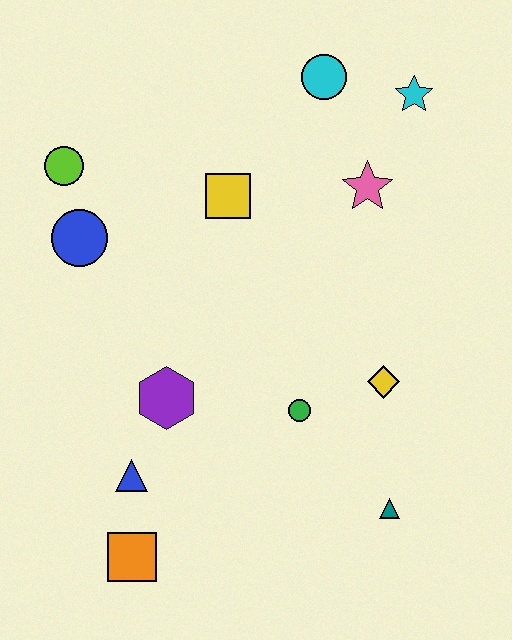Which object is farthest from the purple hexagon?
The cyan star is farthest from the purple hexagon.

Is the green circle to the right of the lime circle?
Yes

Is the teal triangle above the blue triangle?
No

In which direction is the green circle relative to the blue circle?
The green circle is to the right of the blue circle.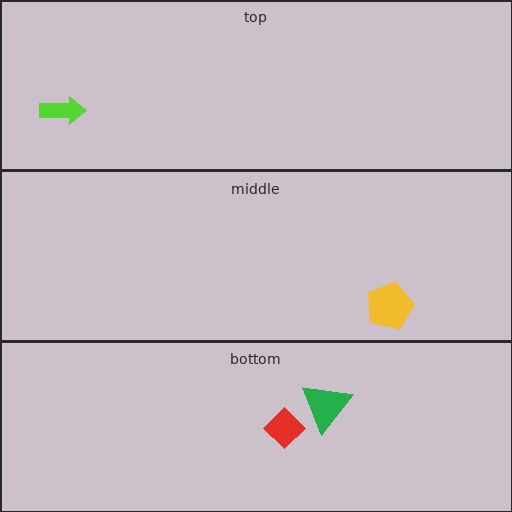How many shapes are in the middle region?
1.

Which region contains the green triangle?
The bottom region.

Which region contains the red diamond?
The bottom region.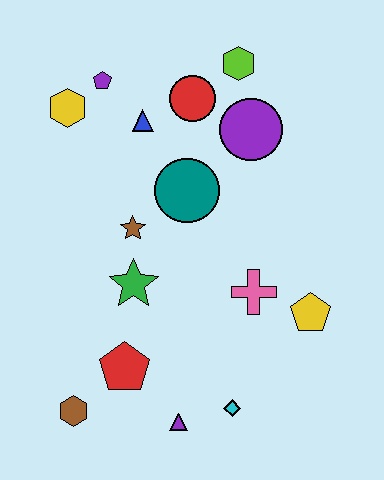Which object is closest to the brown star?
The green star is closest to the brown star.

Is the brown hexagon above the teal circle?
No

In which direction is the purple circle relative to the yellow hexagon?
The purple circle is to the right of the yellow hexagon.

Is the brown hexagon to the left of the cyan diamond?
Yes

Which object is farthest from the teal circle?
The brown hexagon is farthest from the teal circle.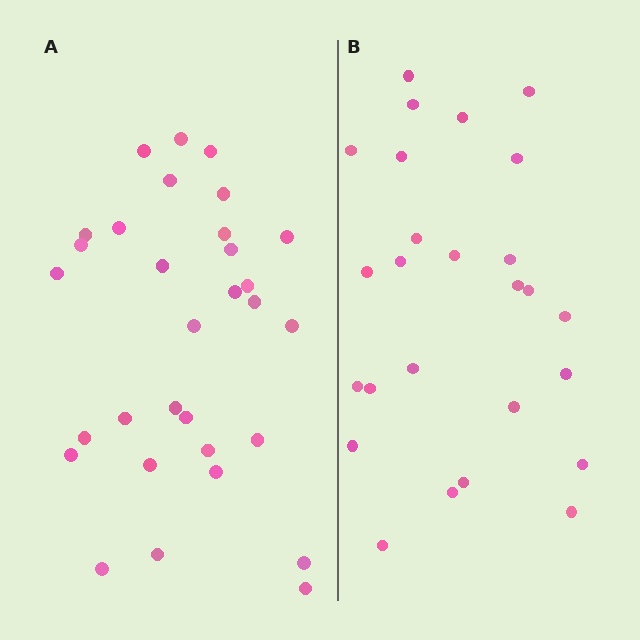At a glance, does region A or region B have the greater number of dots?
Region A (the left region) has more dots.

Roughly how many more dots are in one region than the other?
Region A has about 5 more dots than region B.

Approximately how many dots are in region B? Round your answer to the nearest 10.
About 30 dots. (The exact count is 26, which rounds to 30.)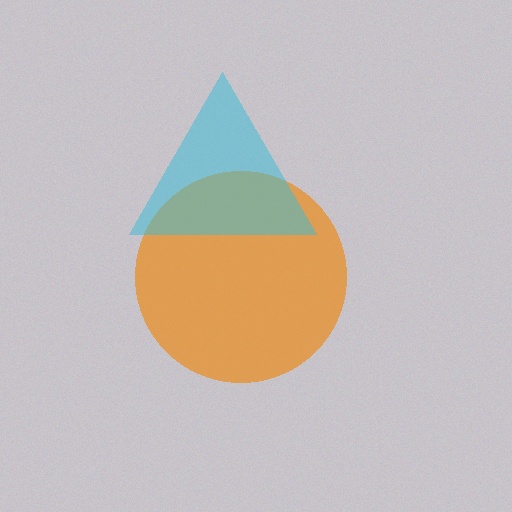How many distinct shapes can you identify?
There are 2 distinct shapes: an orange circle, a cyan triangle.